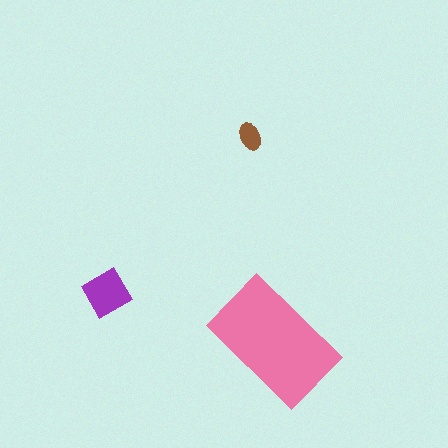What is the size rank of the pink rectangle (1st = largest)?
1st.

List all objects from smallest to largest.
The brown ellipse, the purple diamond, the pink rectangle.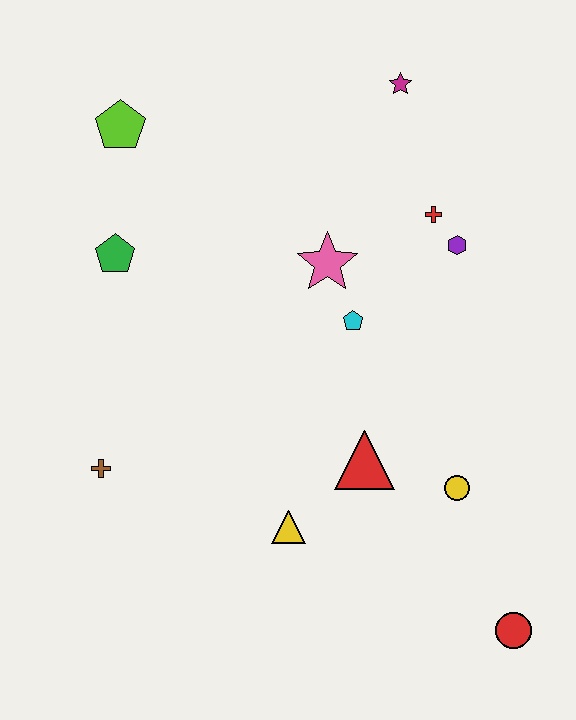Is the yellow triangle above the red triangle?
No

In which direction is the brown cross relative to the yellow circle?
The brown cross is to the left of the yellow circle.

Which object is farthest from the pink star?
The red circle is farthest from the pink star.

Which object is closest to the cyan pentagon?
The pink star is closest to the cyan pentagon.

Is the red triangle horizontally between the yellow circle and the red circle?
No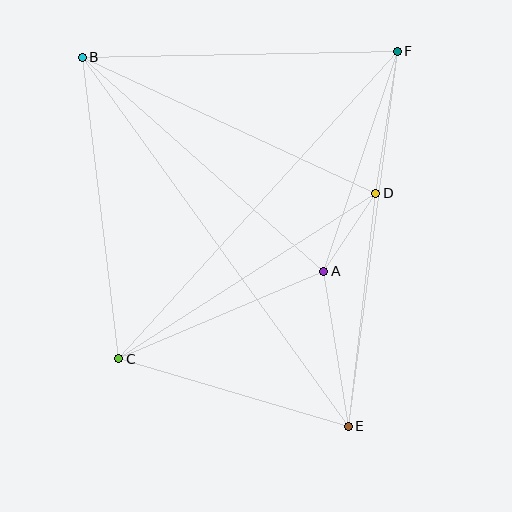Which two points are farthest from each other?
Points B and E are farthest from each other.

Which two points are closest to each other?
Points A and D are closest to each other.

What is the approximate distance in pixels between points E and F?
The distance between E and F is approximately 378 pixels.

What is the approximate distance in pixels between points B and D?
The distance between B and D is approximately 324 pixels.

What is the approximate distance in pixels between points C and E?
The distance between C and E is approximately 239 pixels.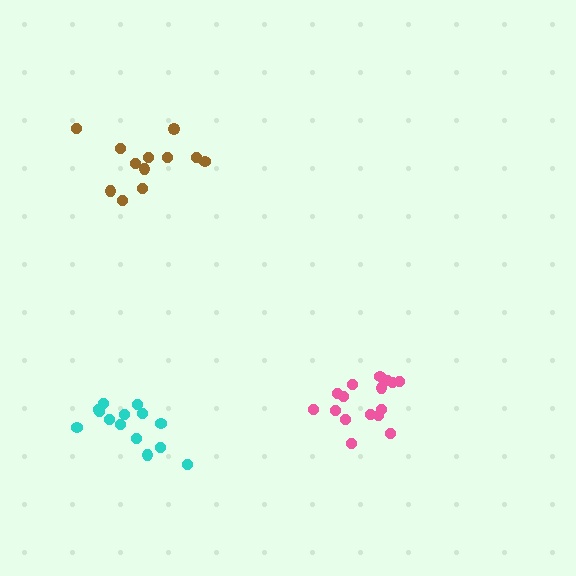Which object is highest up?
The brown cluster is topmost.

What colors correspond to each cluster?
The clusters are colored: brown, pink, cyan.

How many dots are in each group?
Group 1: 12 dots, Group 2: 16 dots, Group 3: 14 dots (42 total).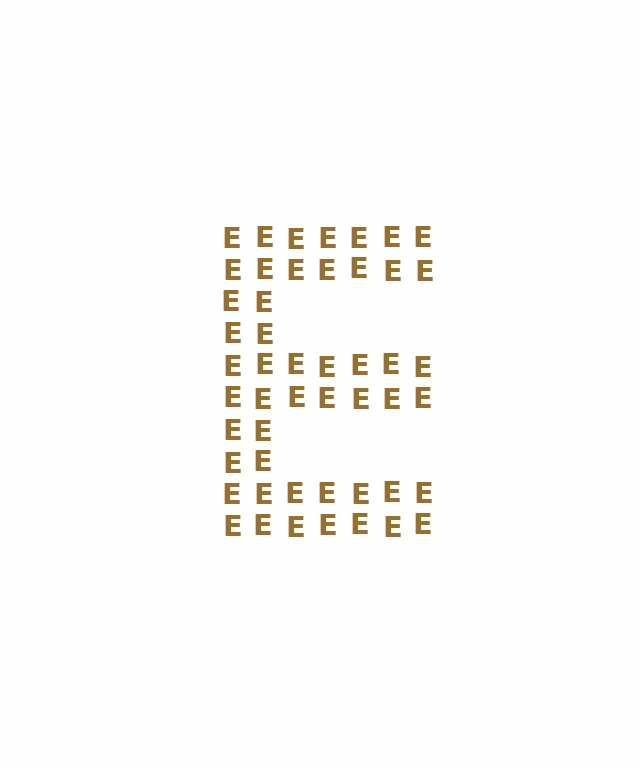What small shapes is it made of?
It is made of small letter E's.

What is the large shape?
The large shape is the letter E.